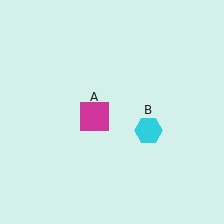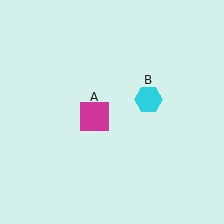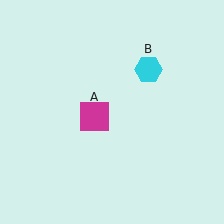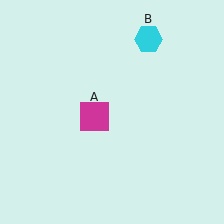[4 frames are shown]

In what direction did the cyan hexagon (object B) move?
The cyan hexagon (object B) moved up.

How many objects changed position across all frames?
1 object changed position: cyan hexagon (object B).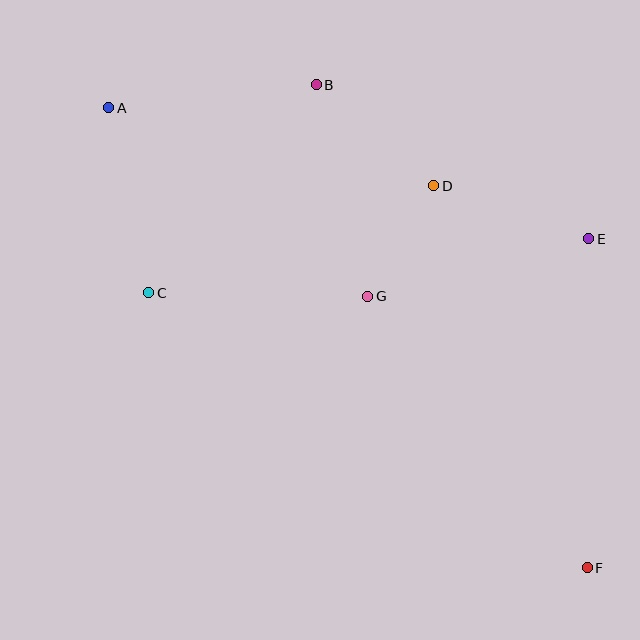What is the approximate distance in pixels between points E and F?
The distance between E and F is approximately 329 pixels.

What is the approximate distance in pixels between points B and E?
The distance between B and E is approximately 313 pixels.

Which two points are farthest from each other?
Points A and F are farthest from each other.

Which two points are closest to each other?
Points D and G are closest to each other.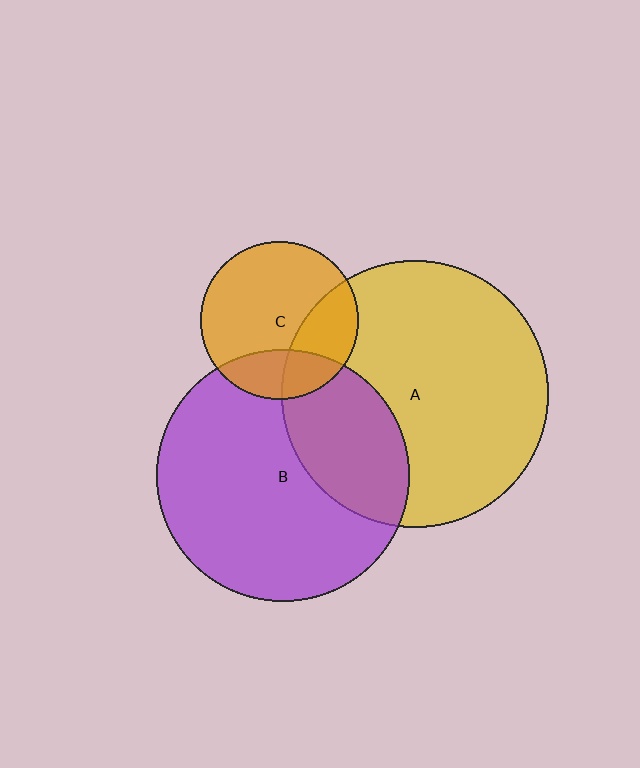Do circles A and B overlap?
Yes.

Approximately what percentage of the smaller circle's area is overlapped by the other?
Approximately 30%.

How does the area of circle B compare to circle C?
Approximately 2.6 times.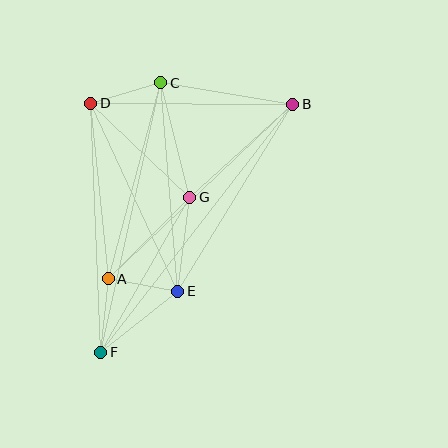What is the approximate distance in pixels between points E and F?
The distance between E and F is approximately 98 pixels.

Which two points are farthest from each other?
Points B and F are farthest from each other.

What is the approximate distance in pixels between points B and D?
The distance between B and D is approximately 202 pixels.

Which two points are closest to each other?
Points A and E are closest to each other.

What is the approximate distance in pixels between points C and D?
The distance between C and D is approximately 73 pixels.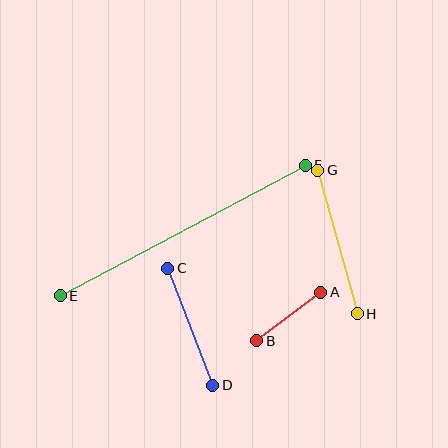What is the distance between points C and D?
The distance is approximately 125 pixels.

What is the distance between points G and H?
The distance is approximately 149 pixels.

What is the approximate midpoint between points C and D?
The midpoint is at approximately (190, 327) pixels.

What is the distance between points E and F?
The distance is approximately 278 pixels.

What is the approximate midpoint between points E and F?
The midpoint is at approximately (183, 230) pixels.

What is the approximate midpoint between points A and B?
The midpoint is at approximately (289, 316) pixels.